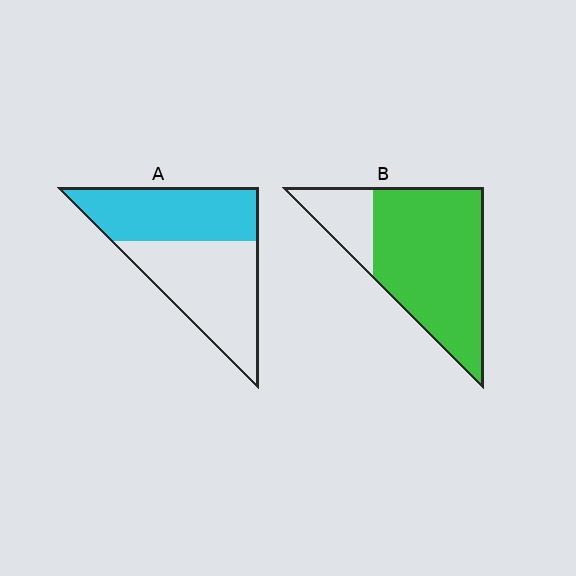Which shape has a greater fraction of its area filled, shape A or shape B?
Shape B.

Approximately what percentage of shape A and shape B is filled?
A is approximately 45% and B is approximately 80%.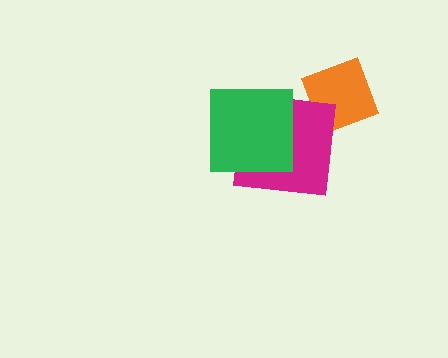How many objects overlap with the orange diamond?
1 object overlaps with the orange diamond.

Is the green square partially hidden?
No, no other shape covers it.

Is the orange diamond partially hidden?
Yes, it is partially covered by another shape.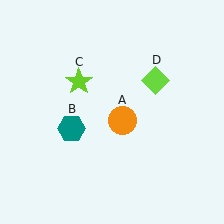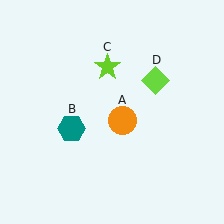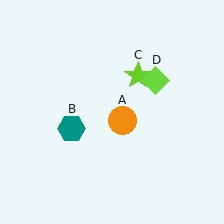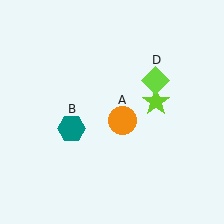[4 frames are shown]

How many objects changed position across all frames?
1 object changed position: lime star (object C).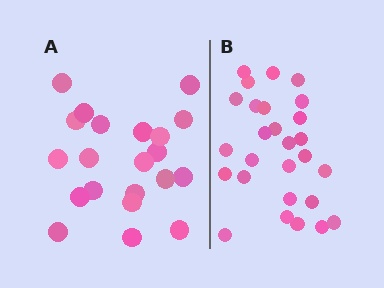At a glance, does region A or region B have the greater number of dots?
Region B (the right region) has more dots.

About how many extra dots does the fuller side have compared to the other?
Region B has about 6 more dots than region A.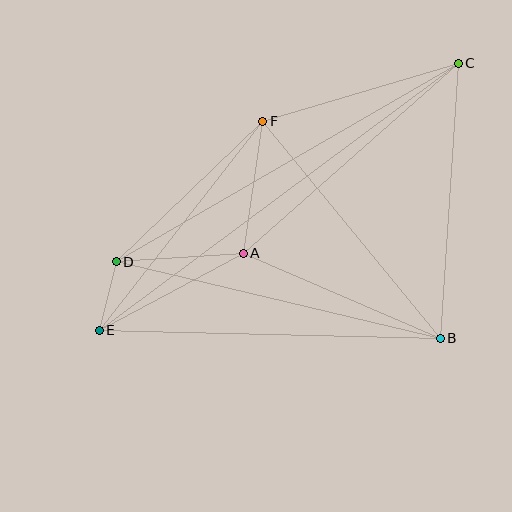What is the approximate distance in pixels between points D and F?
The distance between D and F is approximately 203 pixels.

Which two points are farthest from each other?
Points C and E are farthest from each other.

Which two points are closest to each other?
Points D and E are closest to each other.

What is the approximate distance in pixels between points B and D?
The distance between B and D is approximately 333 pixels.